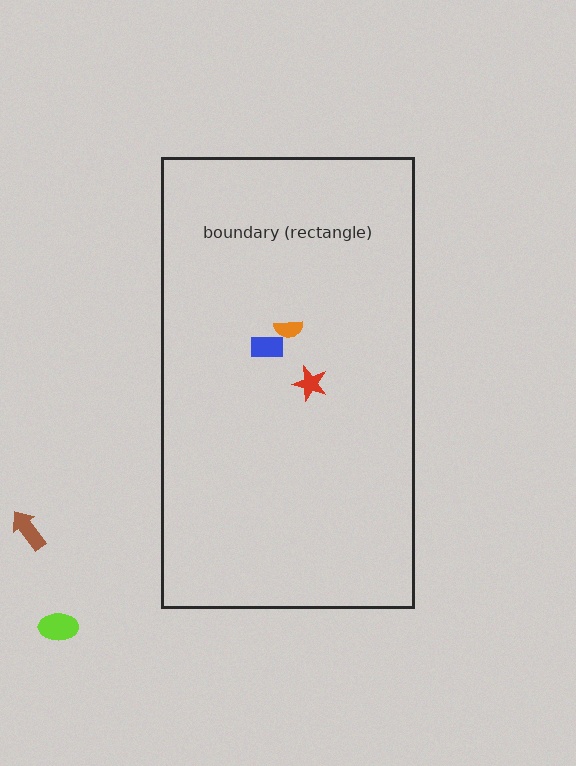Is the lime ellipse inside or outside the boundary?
Outside.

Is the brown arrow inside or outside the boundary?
Outside.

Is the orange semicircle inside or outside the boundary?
Inside.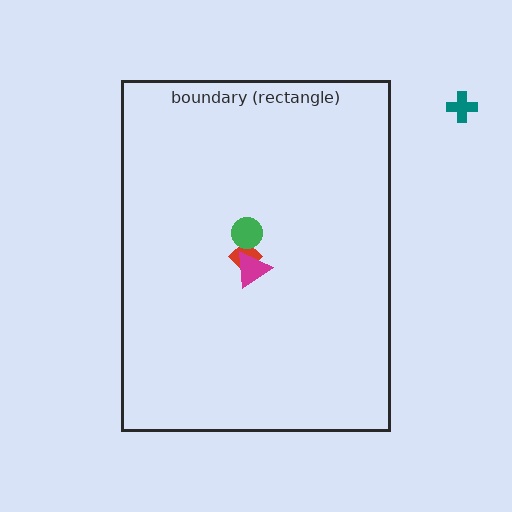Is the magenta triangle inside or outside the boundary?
Inside.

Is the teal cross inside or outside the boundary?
Outside.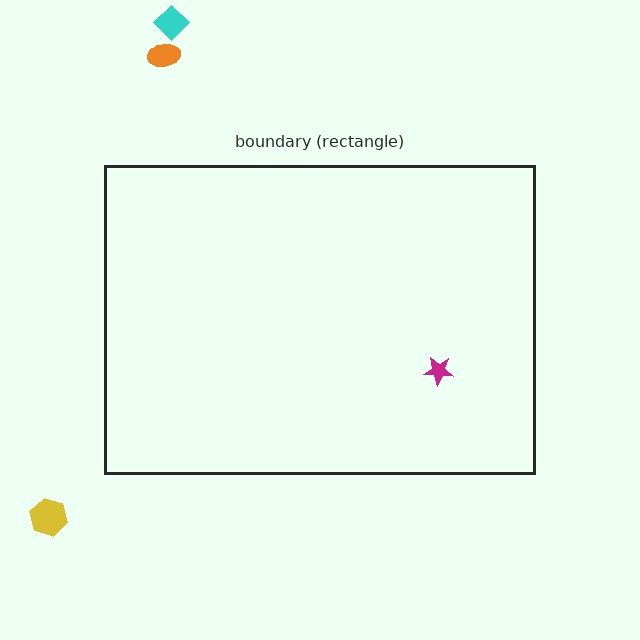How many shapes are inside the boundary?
1 inside, 3 outside.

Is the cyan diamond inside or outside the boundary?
Outside.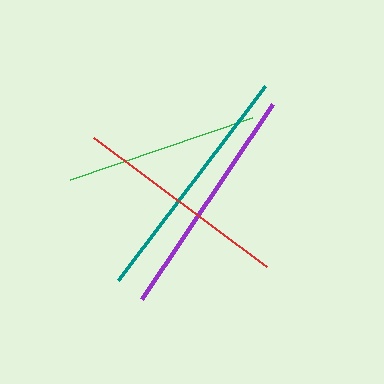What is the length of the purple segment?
The purple segment is approximately 235 pixels long.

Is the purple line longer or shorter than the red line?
The purple line is longer than the red line.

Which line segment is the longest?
The teal line is the longest at approximately 244 pixels.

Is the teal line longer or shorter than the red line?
The teal line is longer than the red line.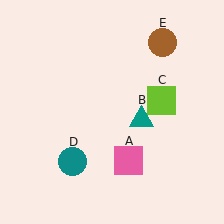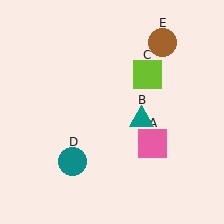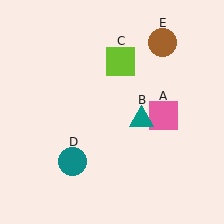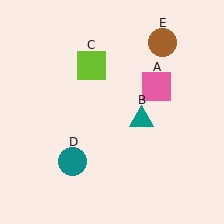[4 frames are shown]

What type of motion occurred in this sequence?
The pink square (object A), lime square (object C) rotated counterclockwise around the center of the scene.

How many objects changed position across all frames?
2 objects changed position: pink square (object A), lime square (object C).